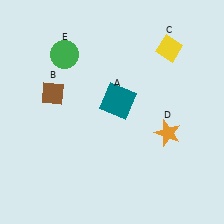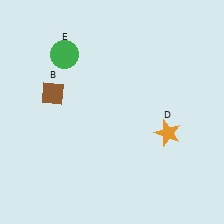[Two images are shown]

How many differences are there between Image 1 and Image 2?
There are 2 differences between the two images.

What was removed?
The yellow diamond (C), the teal square (A) were removed in Image 2.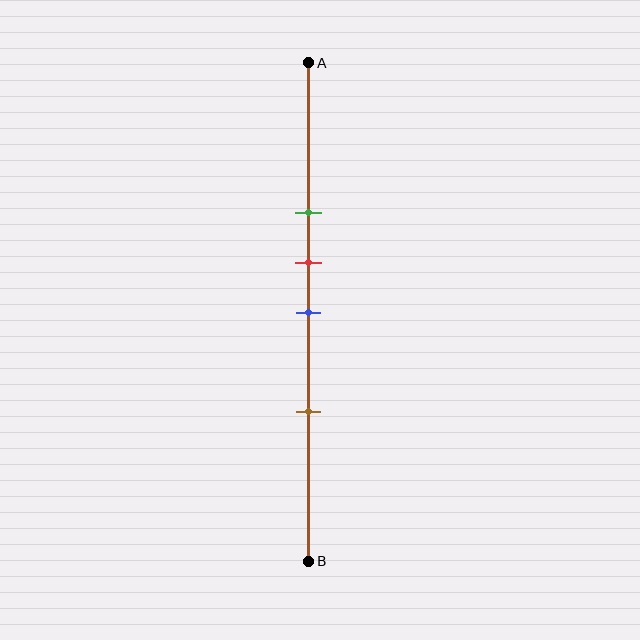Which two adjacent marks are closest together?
The red and blue marks are the closest adjacent pair.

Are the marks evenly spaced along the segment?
No, the marks are not evenly spaced.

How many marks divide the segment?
There are 4 marks dividing the segment.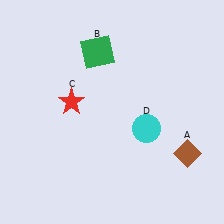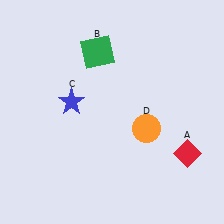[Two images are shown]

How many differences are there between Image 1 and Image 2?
There are 3 differences between the two images.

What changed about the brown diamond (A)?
In Image 1, A is brown. In Image 2, it changed to red.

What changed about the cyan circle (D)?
In Image 1, D is cyan. In Image 2, it changed to orange.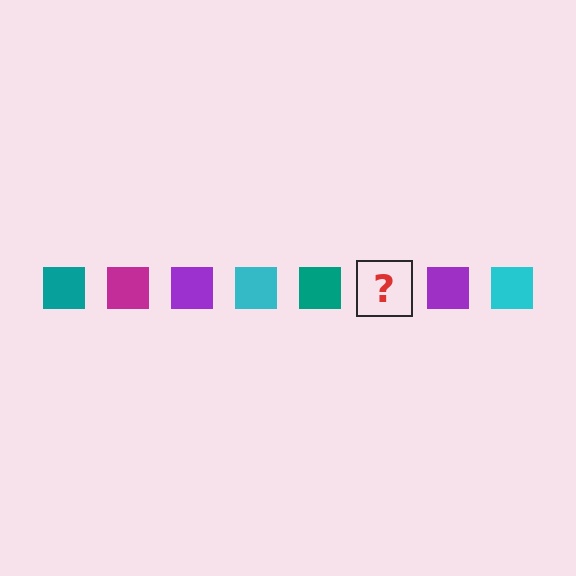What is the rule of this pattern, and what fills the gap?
The rule is that the pattern cycles through teal, magenta, purple, cyan squares. The gap should be filled with a magenta square.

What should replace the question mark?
The question mark should be replaced with a magenta square.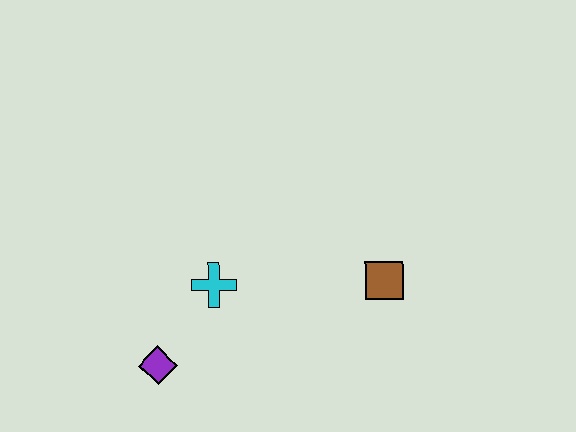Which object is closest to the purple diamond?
The cyan cross is closest to the purple diamond.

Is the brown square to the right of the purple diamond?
Yes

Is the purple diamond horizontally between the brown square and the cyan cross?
No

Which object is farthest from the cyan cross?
The brown square is farthest from the cyan cross.